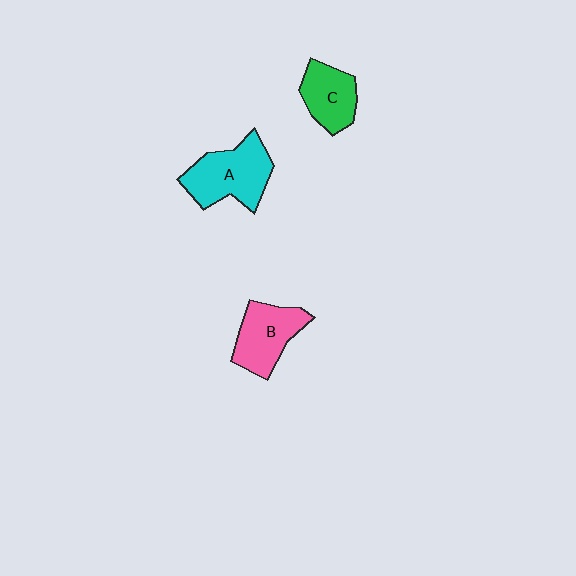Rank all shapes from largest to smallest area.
From largest to smallest: A (cyan), B (pink), C (green).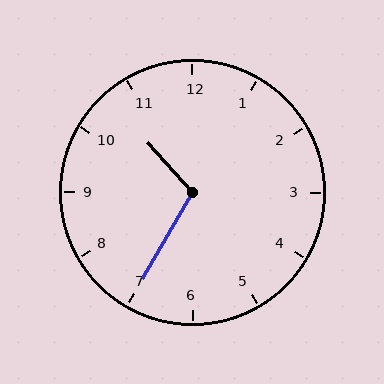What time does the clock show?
10:35.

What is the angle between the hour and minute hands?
Approximately 108 degrees.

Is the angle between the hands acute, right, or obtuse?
It is obtuse.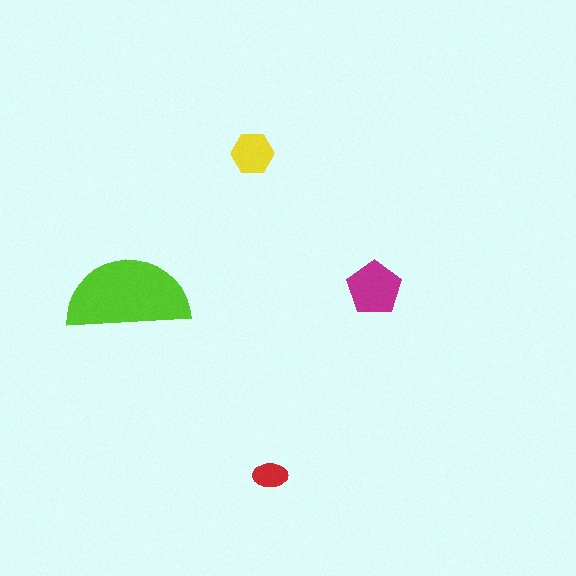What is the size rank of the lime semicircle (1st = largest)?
1st.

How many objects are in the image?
There are 4 objects in the image.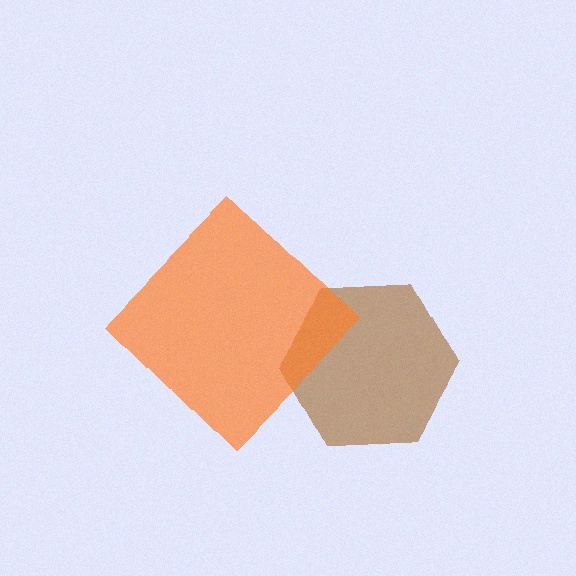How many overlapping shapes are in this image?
There are 2 overlapping shapes in the image.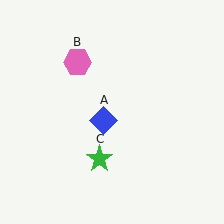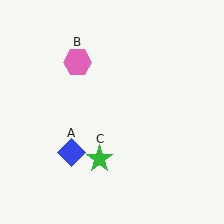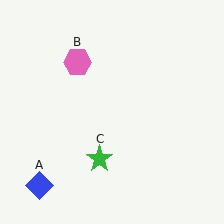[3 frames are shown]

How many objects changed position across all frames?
1 object changed position: blue diamond (object A).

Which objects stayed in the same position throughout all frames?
Pink hexagon (object B) and green star (object C) remained stationary.